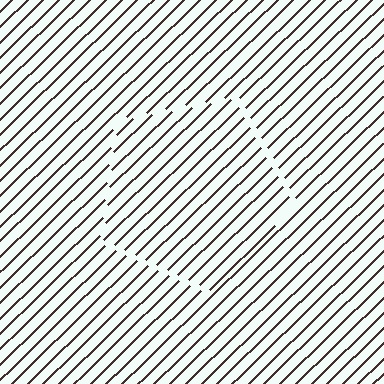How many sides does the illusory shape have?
5 sides — the line-ends trace a pentagon.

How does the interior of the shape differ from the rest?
The interior of the shape contains the same grating, shifted by half a period — the contour is defined by the phase discontinuity where line-ends from the inner and outer gratings abut.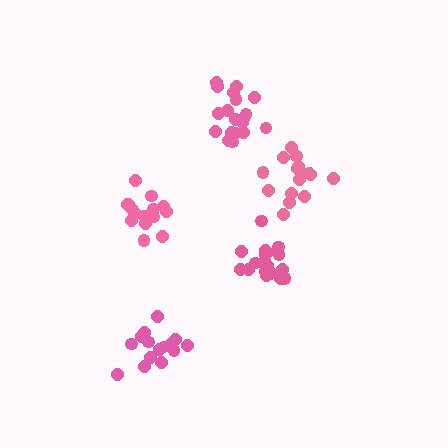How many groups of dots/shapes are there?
There are 5 groups.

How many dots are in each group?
Group 1: 16 dots, Group 2: 19 dots, Group 3: 16 dots, Group 4: 19 dots, Group 5: 15 dots (85 total).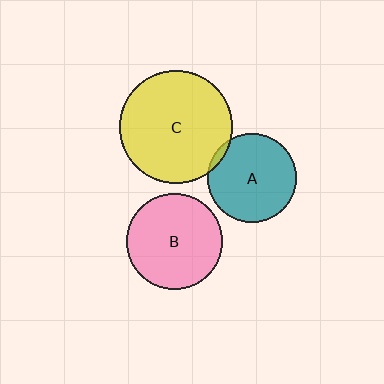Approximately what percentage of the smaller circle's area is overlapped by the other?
Approximately 5%.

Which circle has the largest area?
Circle C (yellow).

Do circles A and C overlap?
Yes.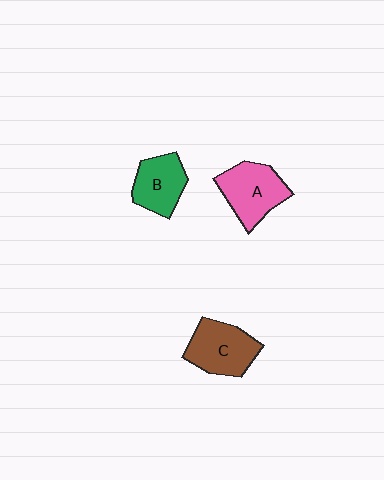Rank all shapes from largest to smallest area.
From largest to smallest: A (pink), C (brown), B (green).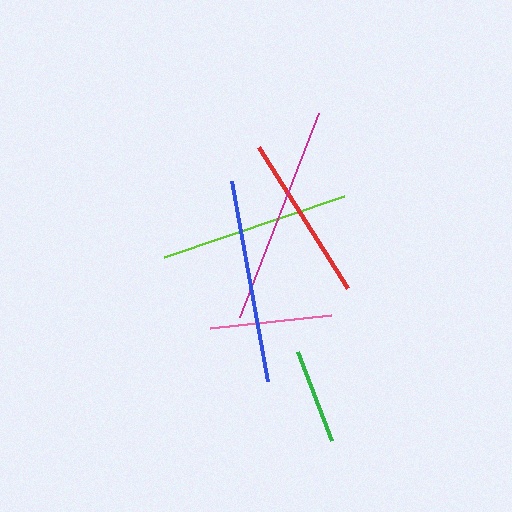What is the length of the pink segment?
The pink segment is approximately 121 pixels long.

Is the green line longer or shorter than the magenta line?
The magenta line is longer than the green line.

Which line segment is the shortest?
The green line is the shortest at approximately 95 pixels.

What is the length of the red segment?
The red segment is approximately 167 pixels long.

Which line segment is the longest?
The magenta line is the longest at approximately 219 pixels.